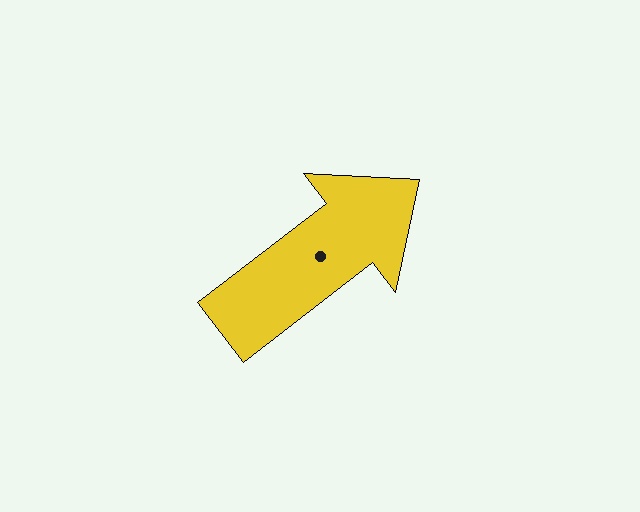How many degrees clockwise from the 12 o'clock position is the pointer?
Approximately 52 degrees.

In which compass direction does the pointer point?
Northeast.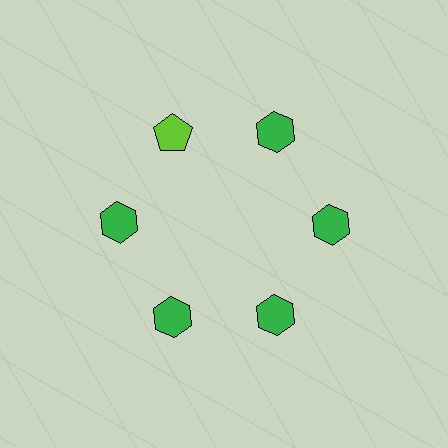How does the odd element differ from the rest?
It differs in both color (lime instead of green) and shape (pentagon instead of hexagon).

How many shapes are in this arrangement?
There are 6 shapes arranged in a ring pattern.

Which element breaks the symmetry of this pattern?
The lime pentagon at roughly the 11 o'clock position breaks the symmetry. All other shapes are green hexagons.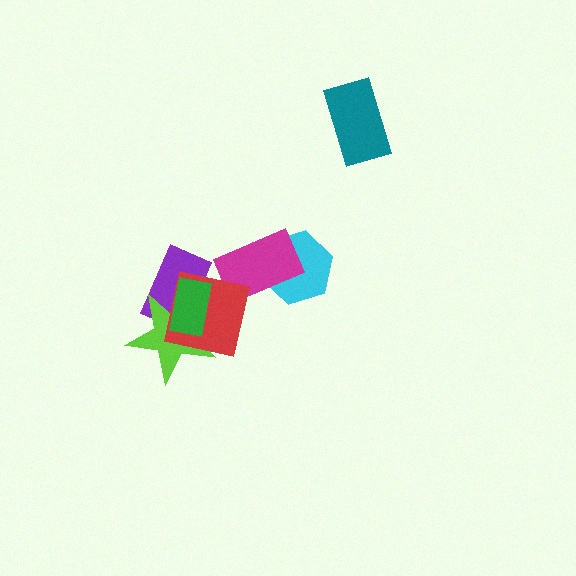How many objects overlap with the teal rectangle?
0 objects overlap with the teal rectangle.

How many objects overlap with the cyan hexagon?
1 object overlaps with the cyan hexagon.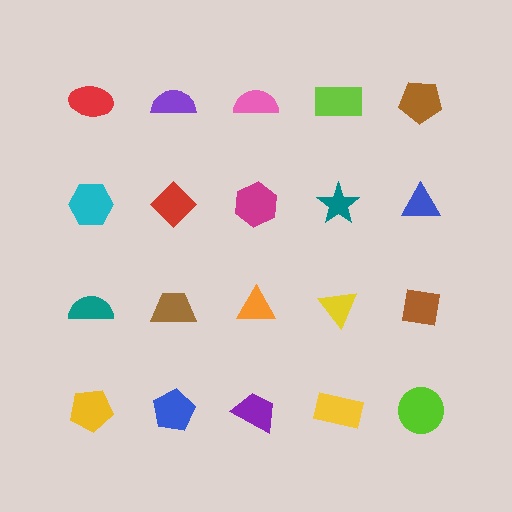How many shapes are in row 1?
5 shapes.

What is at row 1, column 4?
A lime rectangle.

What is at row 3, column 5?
A brown square.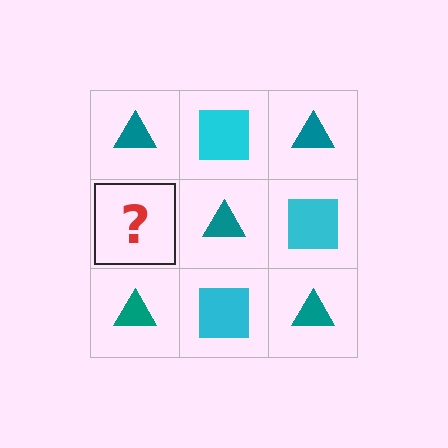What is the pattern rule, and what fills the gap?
The rule is that it alternates teal triangle and cyan square in a checkerboard pattern. The gap should be filled with a cyan square.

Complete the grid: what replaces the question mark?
The question mark should be replaced with a cyan square.